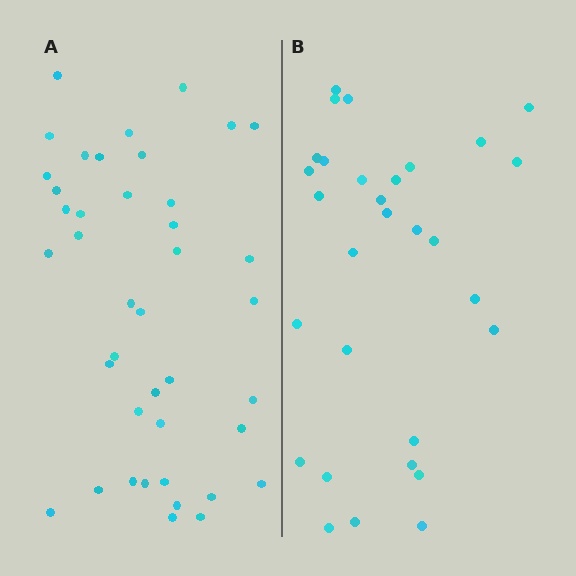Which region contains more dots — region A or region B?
Region A (the left region) has more dots.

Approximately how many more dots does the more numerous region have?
Region A has roughly 12 or so more dots than region B.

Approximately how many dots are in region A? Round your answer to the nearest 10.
About 40 dots. (The exact count is 41, which rounds to 40.)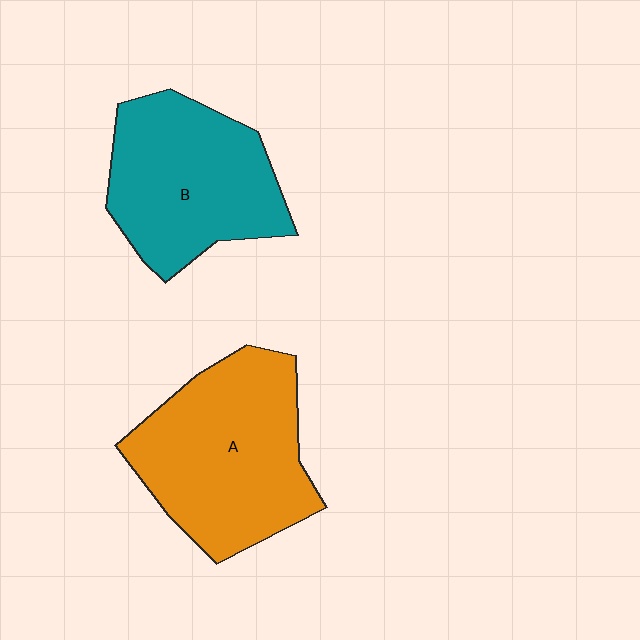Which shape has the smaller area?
Shape B (teal).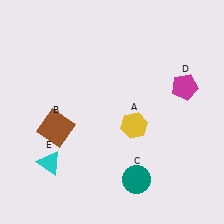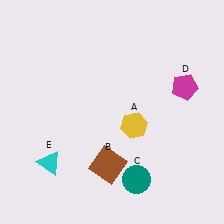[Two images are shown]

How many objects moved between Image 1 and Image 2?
1 object moved between the two images.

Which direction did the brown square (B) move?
The brown square (B) moved right.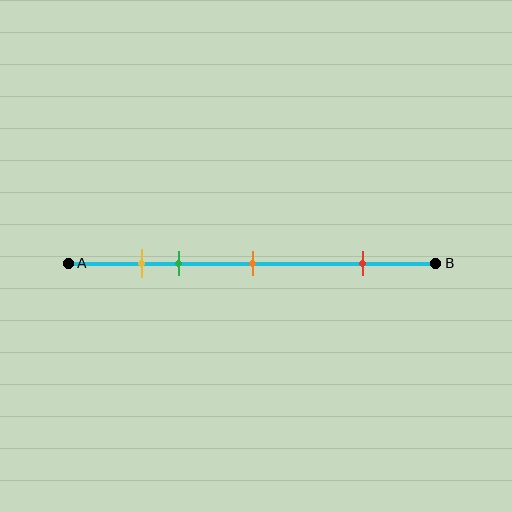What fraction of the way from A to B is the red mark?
The red mark is approximately 80% (0.8) of the way from A to B.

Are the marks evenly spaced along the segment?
No, the marks are not evenly spaced.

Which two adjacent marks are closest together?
The yellow and green marks are the closest adjacent pair.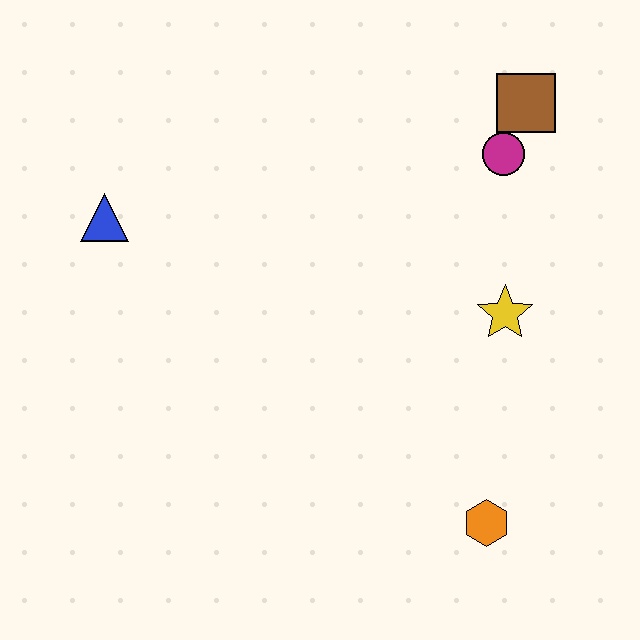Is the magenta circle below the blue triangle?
No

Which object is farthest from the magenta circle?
The blue triangle is farthest from the magenta circle.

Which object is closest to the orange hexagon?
The yellow star is closest to the orange hexagon.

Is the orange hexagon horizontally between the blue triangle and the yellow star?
Yes